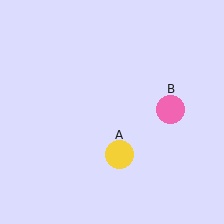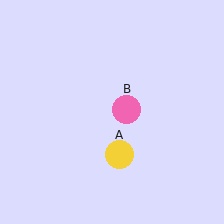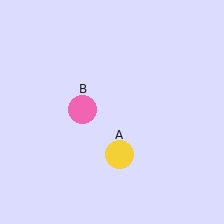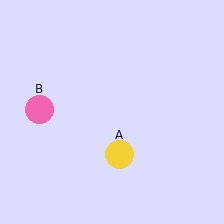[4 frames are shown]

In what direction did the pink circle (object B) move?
The pink circle (object B) moved left.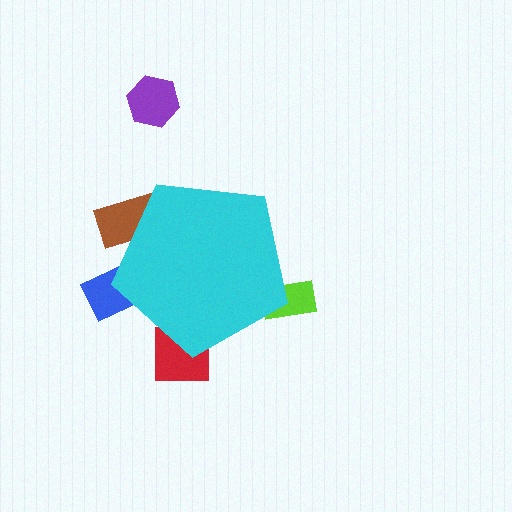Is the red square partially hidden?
Yes, the red square is partially hidden behind the cyan pentagon.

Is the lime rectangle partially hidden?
Yes, the lime rectangle is partially hidden behind the cyan pentagon.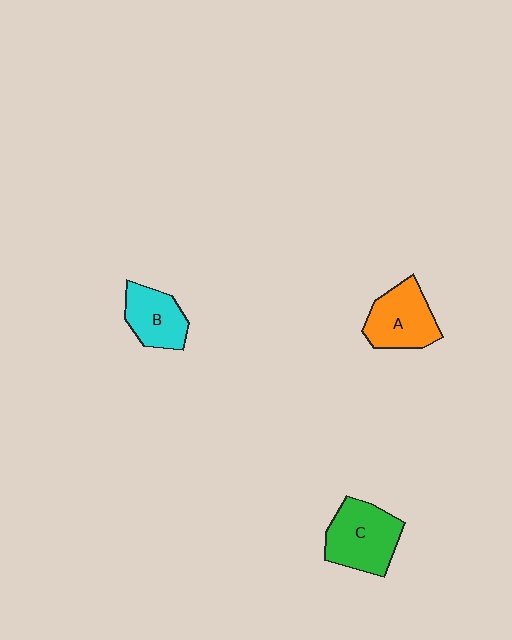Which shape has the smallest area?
Shape B (cyan).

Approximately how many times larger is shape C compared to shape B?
Approximately 1.4 times.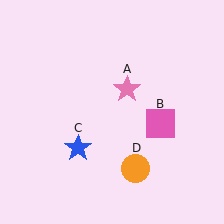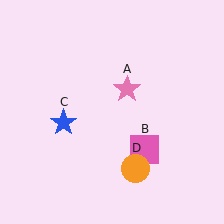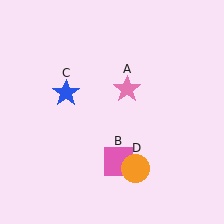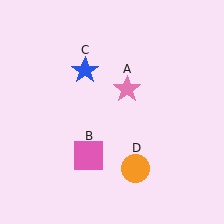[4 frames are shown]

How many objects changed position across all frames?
2 objects changed position: pink square (object B), blue star (object C).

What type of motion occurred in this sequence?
The pink square (object B), blue star (object C) rotated clockwise around the center of the scene.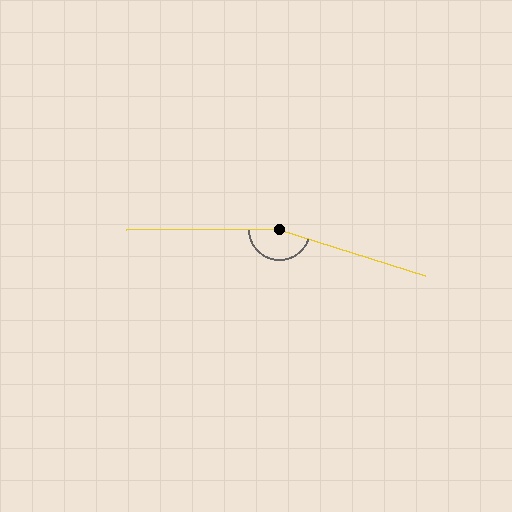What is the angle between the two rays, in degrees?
Approximately 162 degrees.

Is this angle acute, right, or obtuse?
It is obtuse.